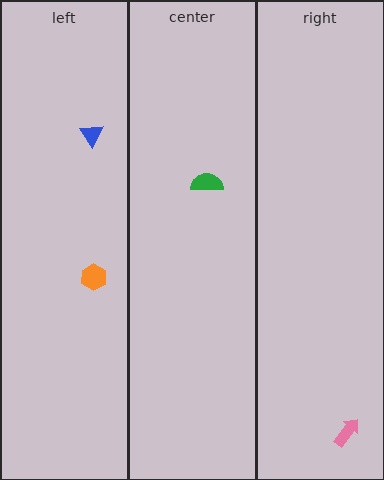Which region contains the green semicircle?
The center region.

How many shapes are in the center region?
1.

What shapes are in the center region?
The green semicircle.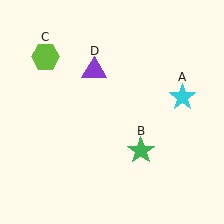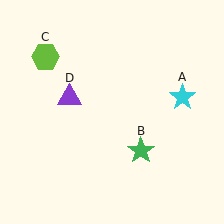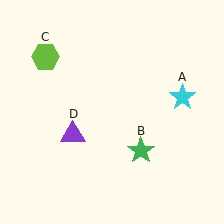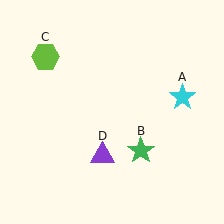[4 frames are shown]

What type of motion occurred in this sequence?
The purple triangle (object D) rotated counterclockwise around the center of the scene.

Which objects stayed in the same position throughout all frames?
Cyan star (object A) and green star (object B) and lime hexagon (object C) remained stationary.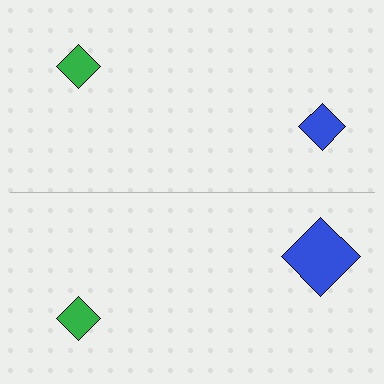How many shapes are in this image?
There are 4 shapes in this image.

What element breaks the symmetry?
The blue diamond on the bottom side has a different size than its mirror counterpart.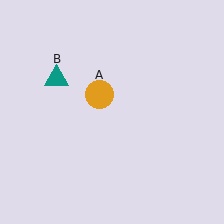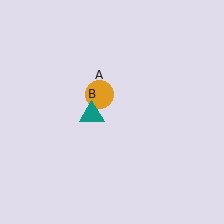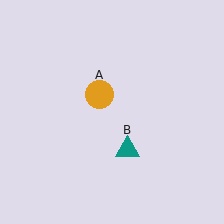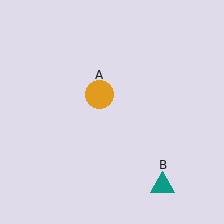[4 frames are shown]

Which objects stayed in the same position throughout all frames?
Orange circle (object A) remained stationary.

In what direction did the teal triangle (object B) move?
The teal triangle (object B) moved down and to the right.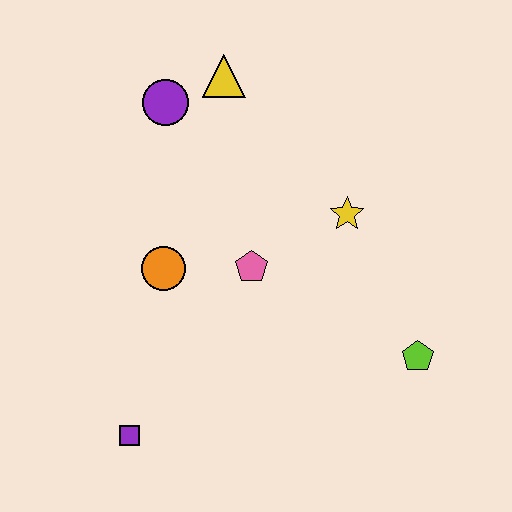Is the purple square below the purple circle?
Yes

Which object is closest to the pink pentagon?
The orange circle is closest to the pink pentagon.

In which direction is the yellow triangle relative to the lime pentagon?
The yellow triangle is above the lime pentagon.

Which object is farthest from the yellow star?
The purple square is farthest from the yellow star.